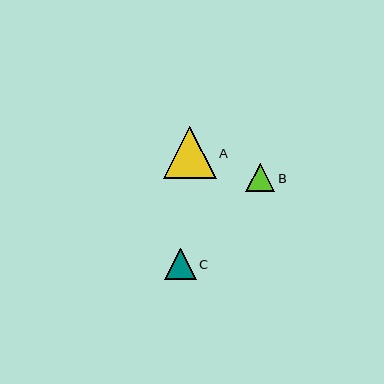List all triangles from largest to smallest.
From largest to smallest: A, C, B.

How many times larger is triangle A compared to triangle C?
Triangle A is approximately 1.7 times the size of triangle C.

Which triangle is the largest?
Triangle A is the largest with a size of approximately 53 pixels.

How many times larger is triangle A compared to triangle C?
Triangle A is approximately 1.7 times the size of triangle C.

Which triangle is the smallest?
Triangle B is the smallest with a size of approximately 29 pixels.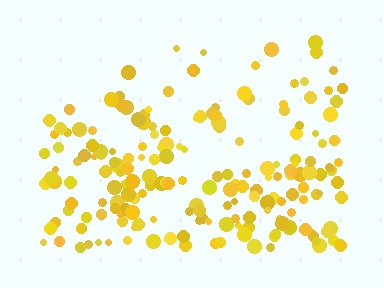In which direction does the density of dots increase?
From top to bottom, with the bottom side densest.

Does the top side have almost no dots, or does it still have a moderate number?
Still a moderate number, just noticeably fewer than the bottom.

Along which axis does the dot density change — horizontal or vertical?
Vertical.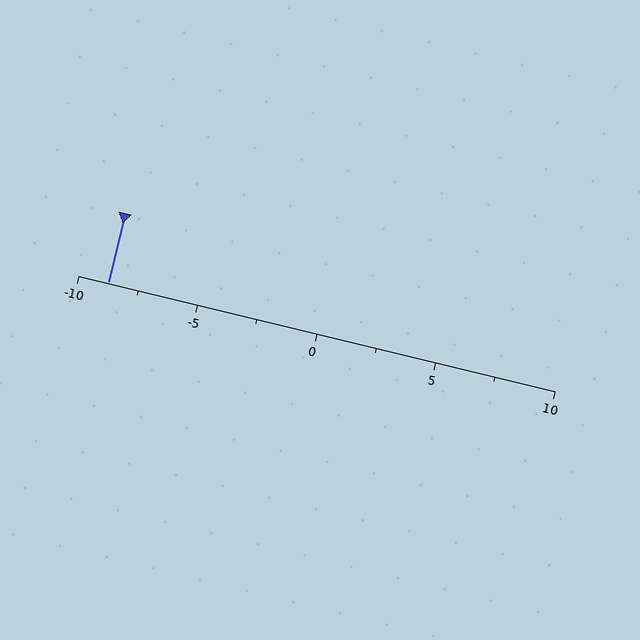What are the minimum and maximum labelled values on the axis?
The axis runs from -10 to 10.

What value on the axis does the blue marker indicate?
The marker indicates approximately -8.8.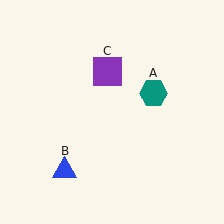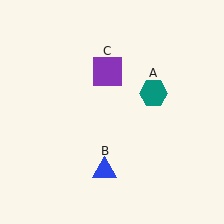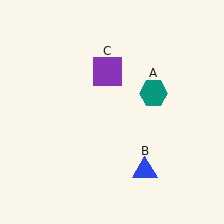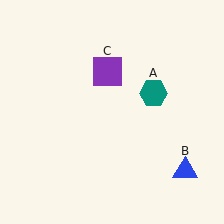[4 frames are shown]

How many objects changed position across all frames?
1 object changed position: blue triangle (object B).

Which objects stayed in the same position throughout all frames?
Teal hexagon (object A) and purple square (object C) remained stationary.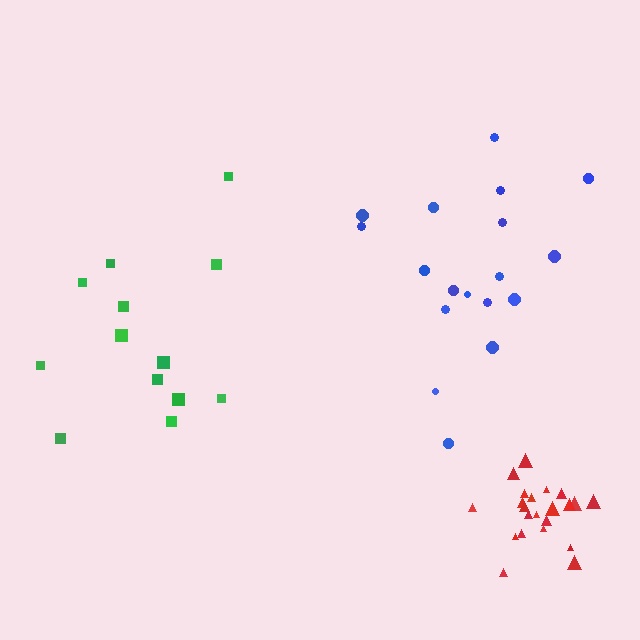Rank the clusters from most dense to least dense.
red, blue, green.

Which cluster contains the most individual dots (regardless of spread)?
Red (22).